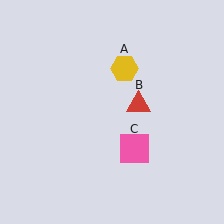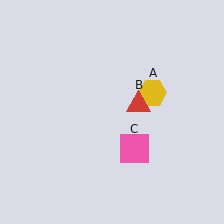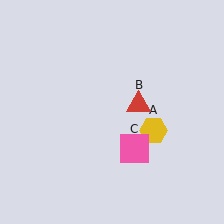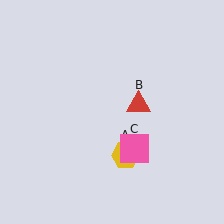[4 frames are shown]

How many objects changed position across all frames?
1 object changed position: yellow hexagon (object A).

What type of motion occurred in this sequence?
The yellow hexagon (object A) rotated clockwise around the center of the scene.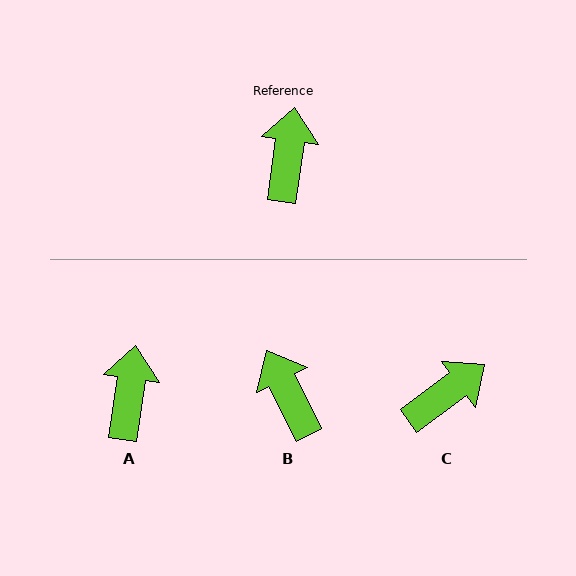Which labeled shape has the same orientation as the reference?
A.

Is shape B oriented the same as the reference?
No, it is off by about 35 degrees.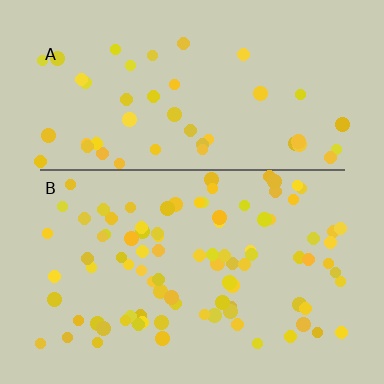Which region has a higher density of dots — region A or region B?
B (the bottom).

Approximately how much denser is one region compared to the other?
Approximately 2.0× — region B over region A.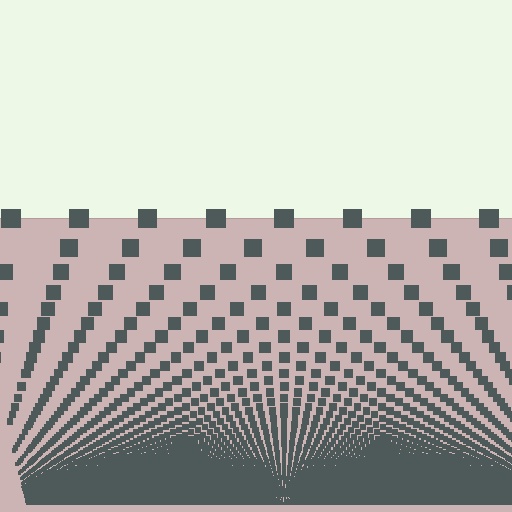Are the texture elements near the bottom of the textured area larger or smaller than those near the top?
Smaller. The gradient is inverted — elements near the bottom are smaller and denser.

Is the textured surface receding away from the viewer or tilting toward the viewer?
The surface appears to tilt toward the viewer. Texture elements get larger and sparser toward the top.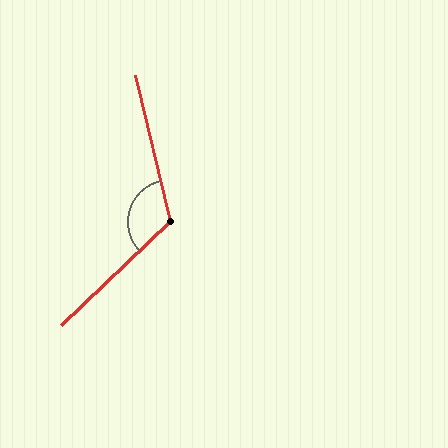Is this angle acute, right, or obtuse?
It is obtuse.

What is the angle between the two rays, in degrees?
Approximately 120 degrees.